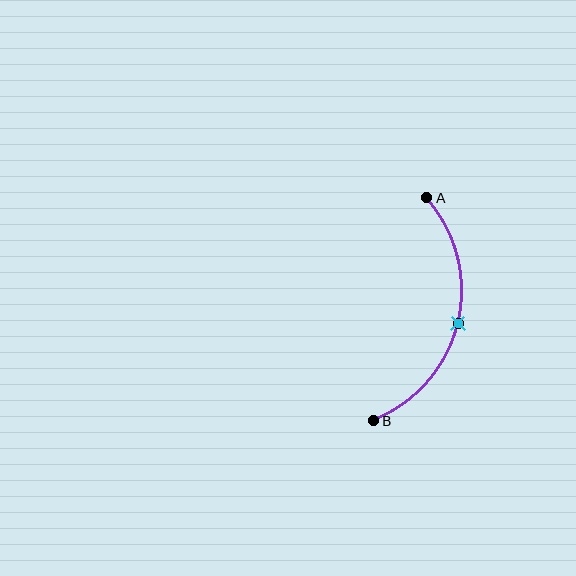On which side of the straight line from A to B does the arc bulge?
The arc bulges to the right of the straight line connecting A and B.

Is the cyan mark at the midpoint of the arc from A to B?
Yes. The cyan mark lies on the arc at equal arc-length from both A and B — it is the arc midpoint.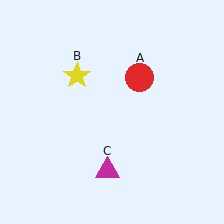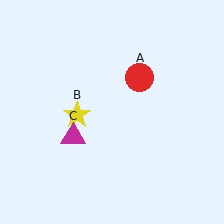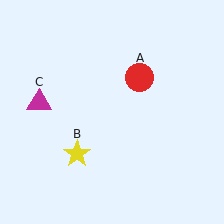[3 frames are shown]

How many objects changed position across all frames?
2 objects changed position: yellow star (object B), magenta triangle (object C).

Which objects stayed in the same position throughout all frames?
Red circle (object A) remained stationary.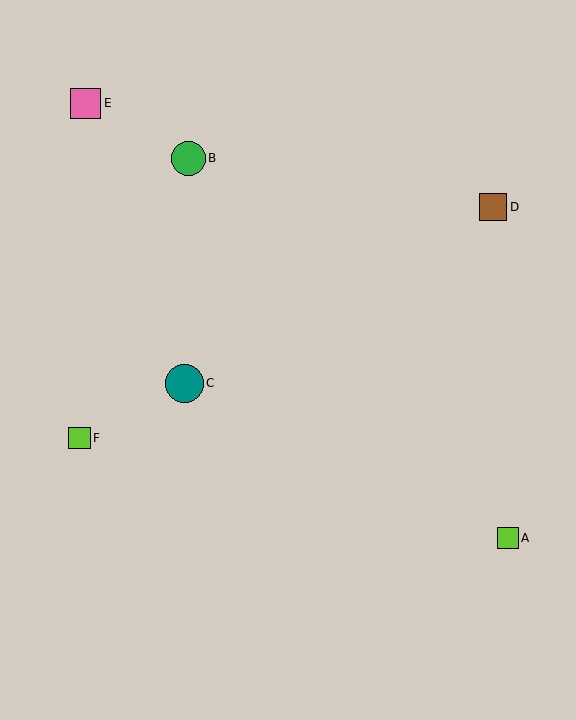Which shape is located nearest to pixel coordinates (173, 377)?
The teal circle (labeled C) at (185, 383) is nearest to that location.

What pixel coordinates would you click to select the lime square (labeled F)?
Click at (80, 438) to select the lime square F.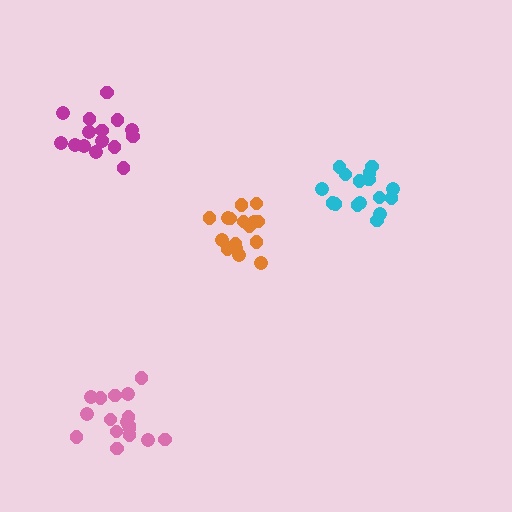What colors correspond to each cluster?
The clusters are colored: pink, orange, magenta, cyan.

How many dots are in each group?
Group 1: 17 dots, Group 2: 16 dots, Group 3: 16 dots, Group 4: 16 dots (65 total).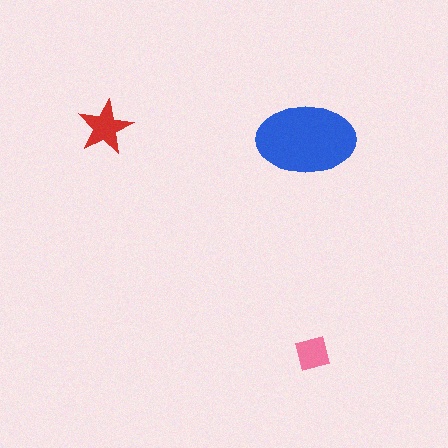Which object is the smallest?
The pink square.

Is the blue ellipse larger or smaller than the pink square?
Larger.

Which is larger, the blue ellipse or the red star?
The blue ellipse.